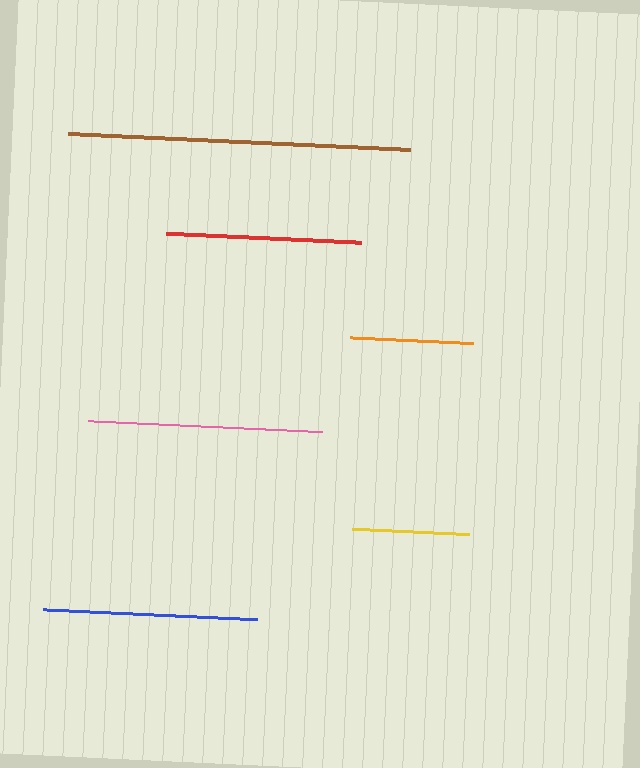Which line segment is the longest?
The brown line is the longest at approximately 342 pixels.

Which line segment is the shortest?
The yellow line is the shortest at approximately 117 pixels.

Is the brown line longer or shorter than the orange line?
The brown line is longer than the orange line.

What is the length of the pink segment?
The pink segment is approximately 234 pixels long.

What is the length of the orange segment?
The orange segment is approximately 123 pixels long.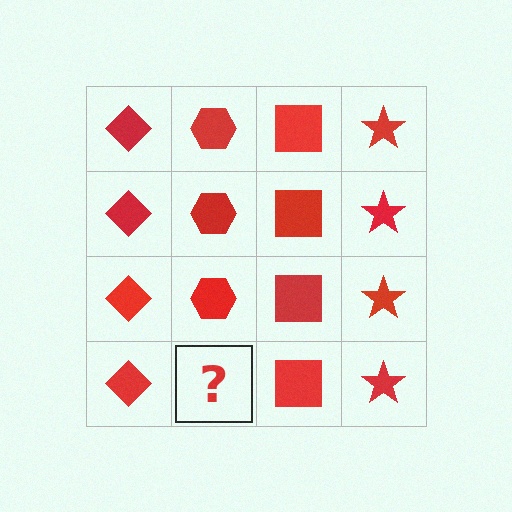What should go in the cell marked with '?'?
The missing cell should contain a red hexagon.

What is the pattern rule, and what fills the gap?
The rule is that each column has a consistent shape. The gap should be filled with a red hexagon.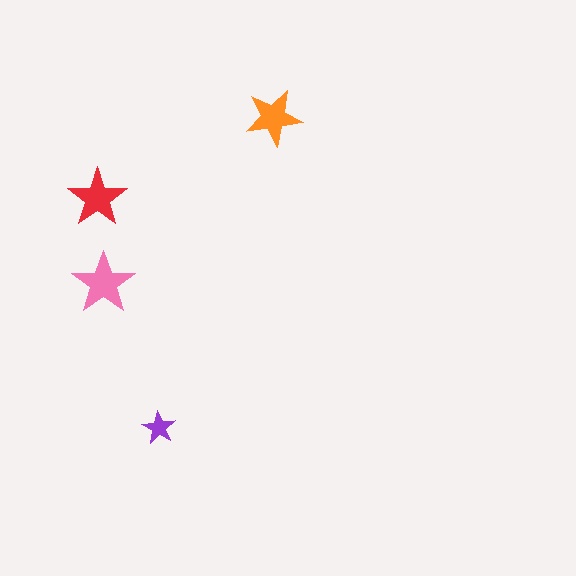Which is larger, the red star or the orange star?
The red one.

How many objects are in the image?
There are 4 objects in the image.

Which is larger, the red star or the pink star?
The pink one.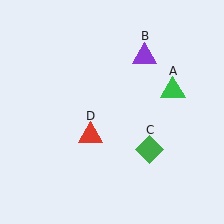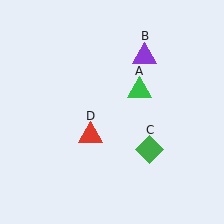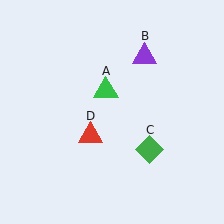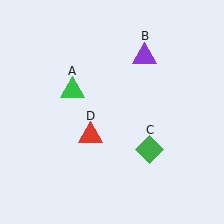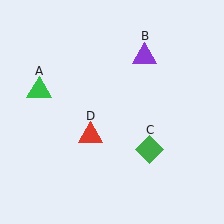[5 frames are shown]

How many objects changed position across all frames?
1 object changed position: green triangle (object A).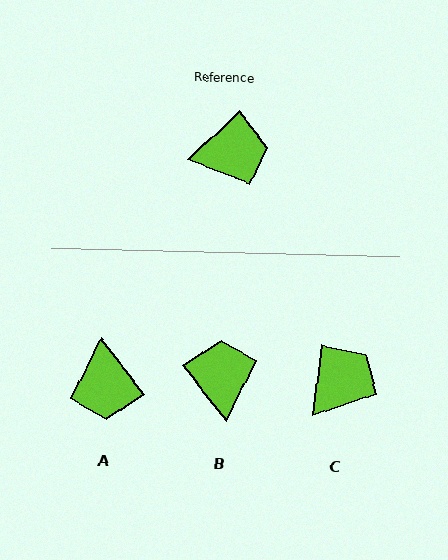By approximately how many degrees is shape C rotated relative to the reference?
Approximately 40 degrees counter-clockwise.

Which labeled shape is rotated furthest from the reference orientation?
A, about 95 degrees away.